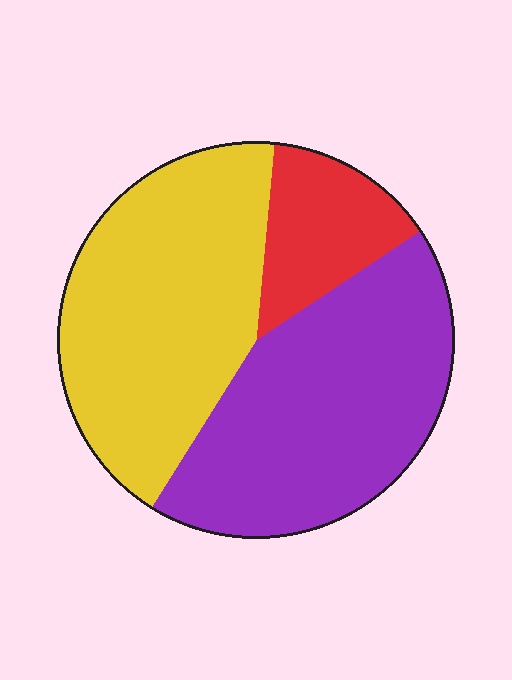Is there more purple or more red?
Purple.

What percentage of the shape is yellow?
Yellow takes up about two fifths (2/5) of the shape.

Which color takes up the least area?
Red, at roughly 15%.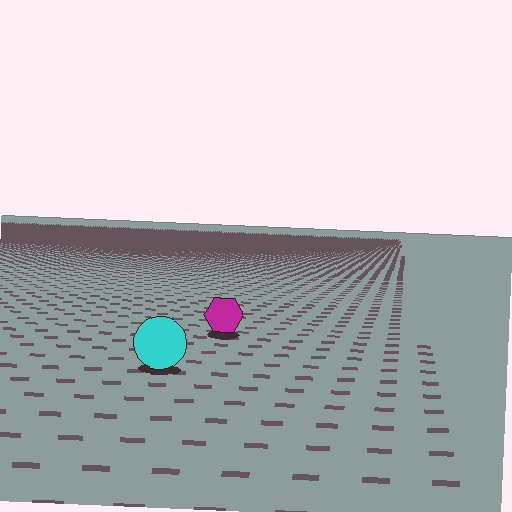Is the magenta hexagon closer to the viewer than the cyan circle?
No. The cyan circle is closer — you can tell from the texture gradient: the ground texture is coarser near it.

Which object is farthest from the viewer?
The magenta hexagon is farthest from the viewer. It appears smaller and the ground texture around it is denser.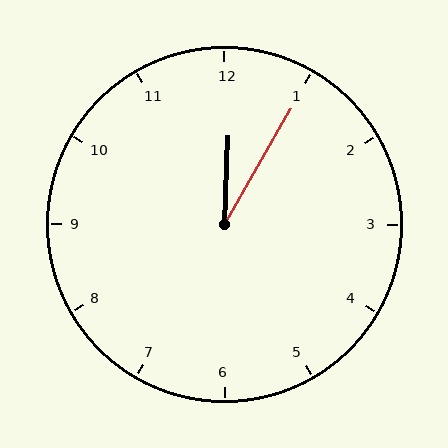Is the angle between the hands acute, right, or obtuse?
It is acute.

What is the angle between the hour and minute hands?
Approximately 28 degrees.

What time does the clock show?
12:05.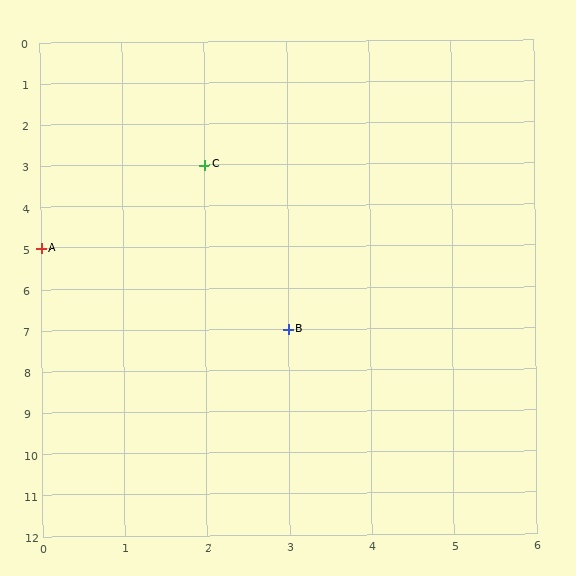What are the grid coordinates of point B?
Point B is at grid coordinates (3, 7).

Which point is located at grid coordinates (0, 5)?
Point A is at (0, 5).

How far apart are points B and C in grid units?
Points B and C are 1 column and 4 rows apart (about 4.1 grid units diagonally).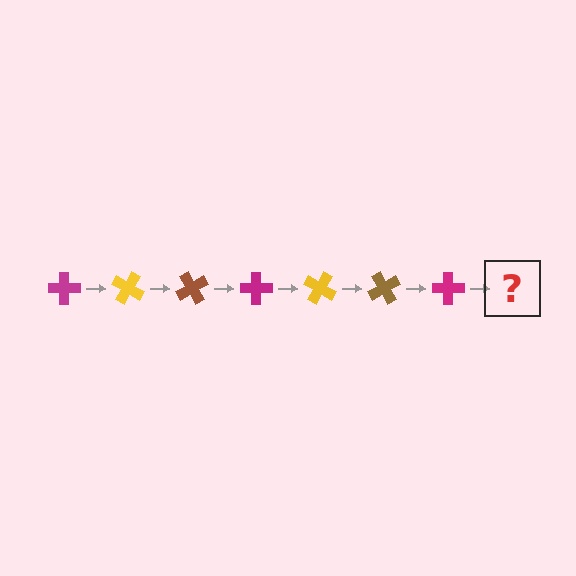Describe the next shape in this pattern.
It should be a yellow cross, rotated 210 degrees from the start.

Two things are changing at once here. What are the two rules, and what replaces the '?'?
The two rules are that it rotates 30 degrees each step and the color cycles through magenta, yellow, and brown. The '?' should be a yellow cross, rotated 210 degrees from the start.